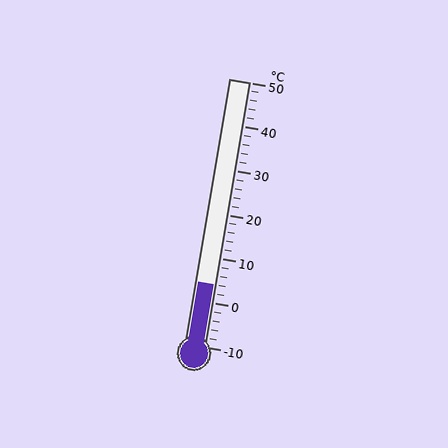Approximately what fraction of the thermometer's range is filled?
The thermometer is filled to approximately 25% of its range.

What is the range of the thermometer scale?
The thermometer scale ranges from -10°C to 50°C.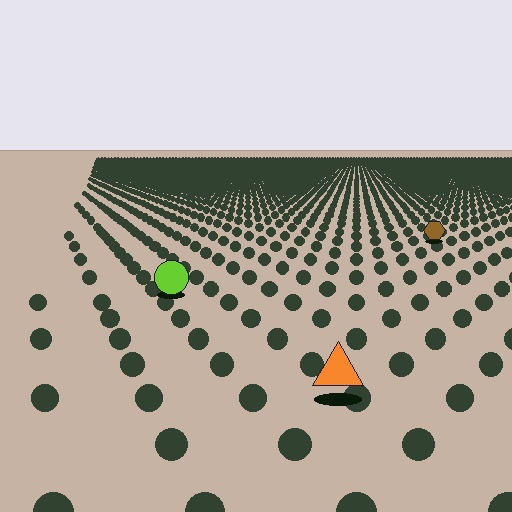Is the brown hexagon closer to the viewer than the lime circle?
No. The lime circle is closer — you can tell from the texture gradient: the ground texture is coarser near it.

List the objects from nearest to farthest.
From nearest to farthest: the orange triangle, the lime circle, the brown hexagon.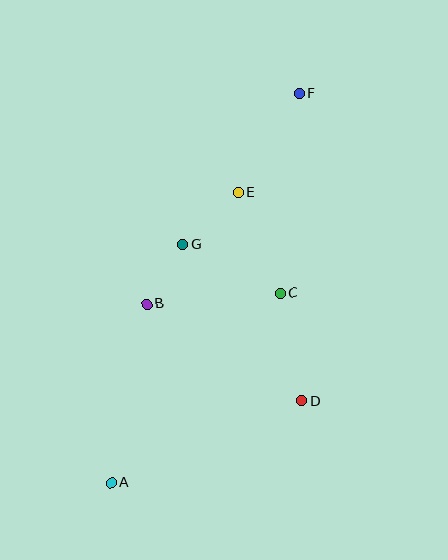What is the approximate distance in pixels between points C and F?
The distance between C and F is approximately 200 pixels.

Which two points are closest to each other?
Points B and G are closest to each other.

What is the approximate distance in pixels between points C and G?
The distance between C and G is approximately 109 pixels.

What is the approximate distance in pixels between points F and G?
The distance between F and G is approximately 191 pixels.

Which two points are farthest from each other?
Points A and F are farthest from each other.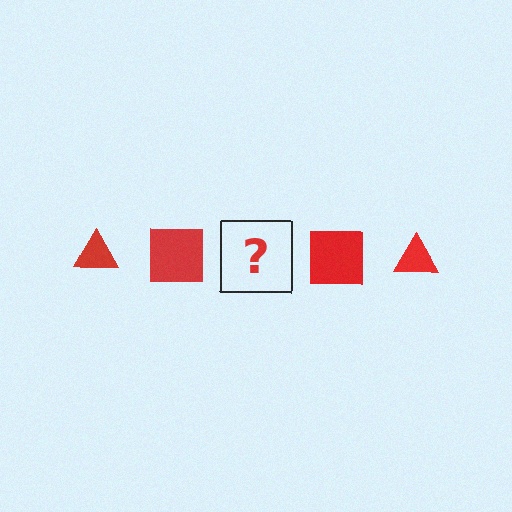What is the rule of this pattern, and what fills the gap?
The rule is that the pattern cycles through triangle, square shapes in red. The gap should be filled with a red triangle.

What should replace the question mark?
The question mark should be replaced with a red triangle.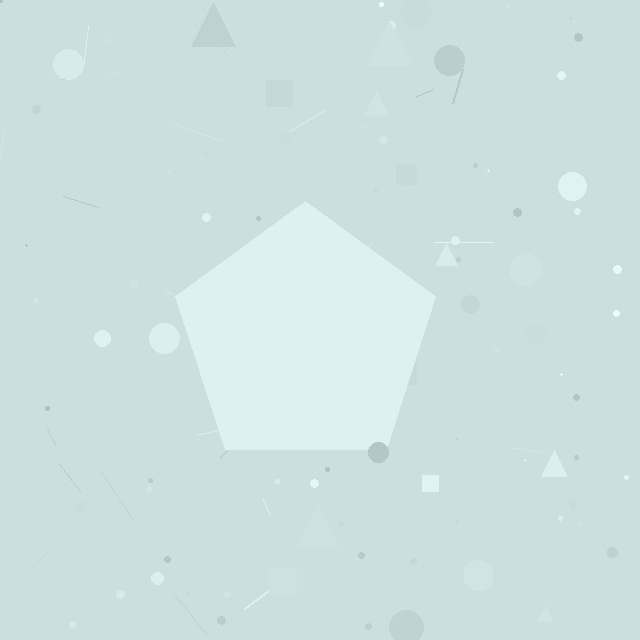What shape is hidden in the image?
A pentagon is hidden in the image.